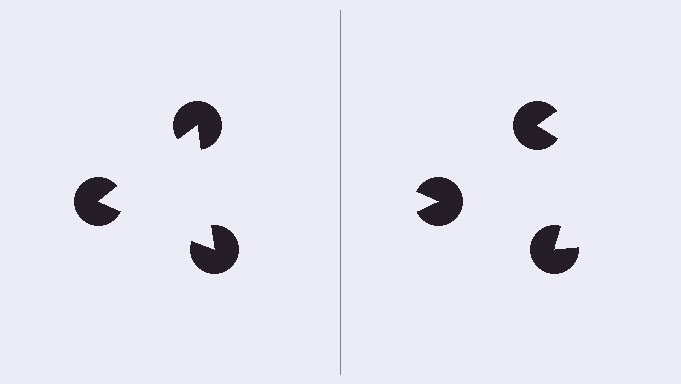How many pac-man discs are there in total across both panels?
6 — 3 on each side.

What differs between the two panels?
The pac-man discs are positioned identically on both sides; only the wedge orientations differ. On the left they align to a triangle; on the right they are misaligned.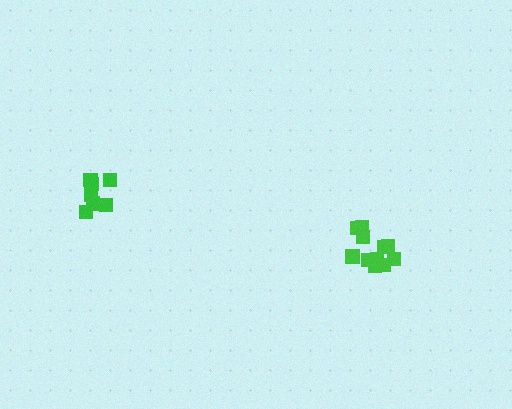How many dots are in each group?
Group 1: 11 dots, Group 2: 7 dots (18 total).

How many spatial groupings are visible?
There are 2 spatial groupings.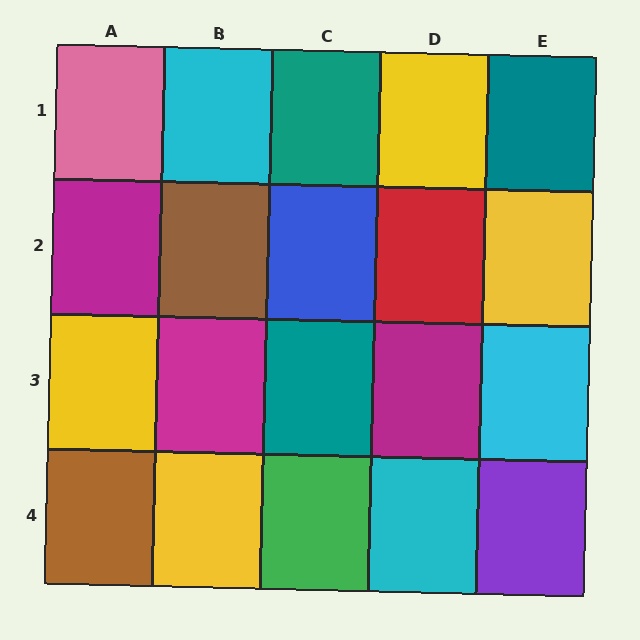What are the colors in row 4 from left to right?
Brown, yellow, green, cyan, purple.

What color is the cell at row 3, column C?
Teal.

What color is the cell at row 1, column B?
Cyan.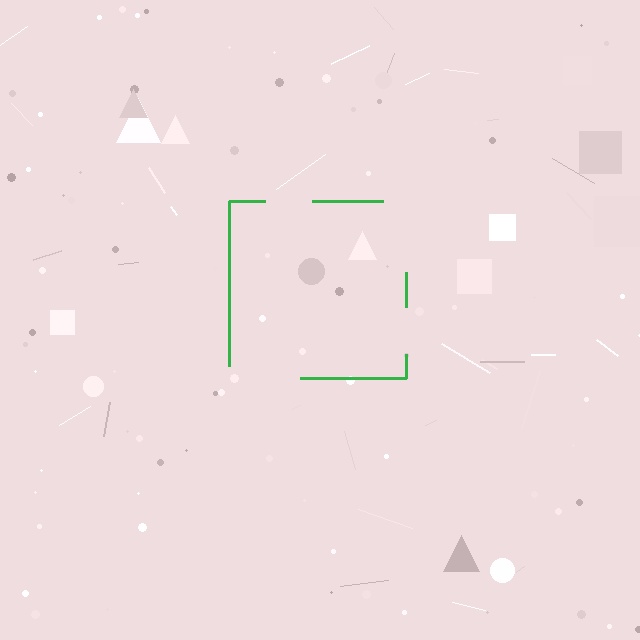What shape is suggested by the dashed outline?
The dashed outline suggests a square.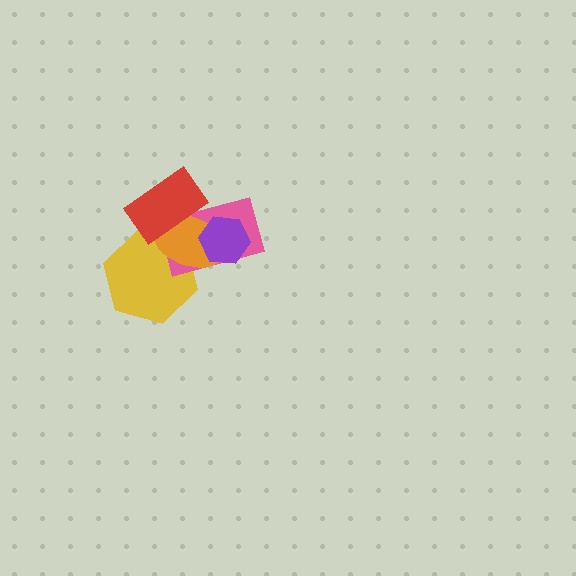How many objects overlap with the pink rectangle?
4 objects overlap with the pink rectangle.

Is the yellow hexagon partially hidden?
Yes, it is partially covered by another shape.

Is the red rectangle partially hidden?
No, no other shape covers it.